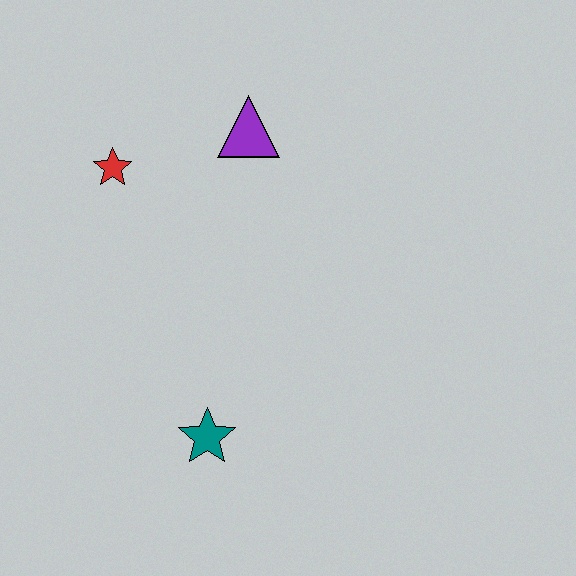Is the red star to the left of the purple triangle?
Yes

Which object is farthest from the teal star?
The purple triangle is farthest from the teal star.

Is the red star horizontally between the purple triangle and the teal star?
No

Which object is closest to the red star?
The purple triangle is closest to the red star.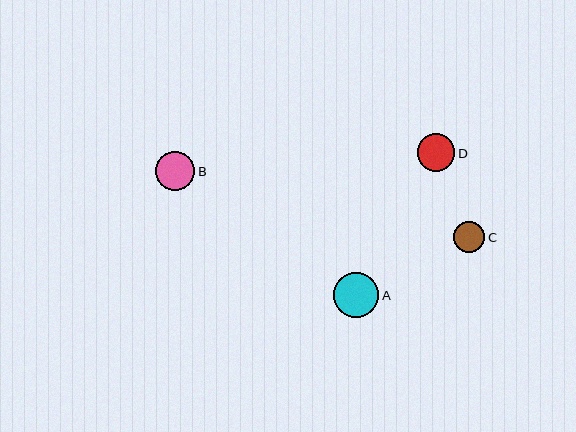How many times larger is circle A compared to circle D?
Circle A is approximately 1.2 times the size of circle D.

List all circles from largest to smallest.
From largest to smallest: A, B, D, C.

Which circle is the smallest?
Circle C is the smallest with a size of approximately 32 pixels.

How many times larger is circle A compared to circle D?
Circle A is approximately 1.2 times the size of circle D.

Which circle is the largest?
Circle A is the largest with a size of approximately 45 pixels.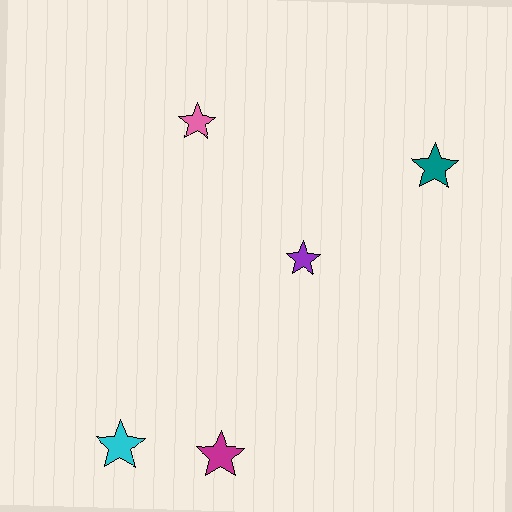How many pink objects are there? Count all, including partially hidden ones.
There is 1 pink object.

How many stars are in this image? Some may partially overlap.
There are 5 stars.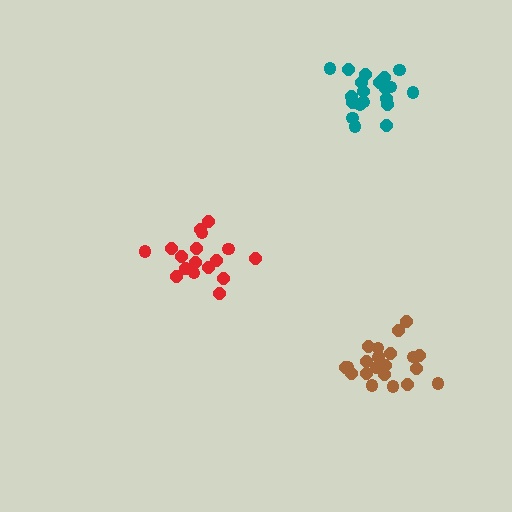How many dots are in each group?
Group 1: 17 dots, Group 2: 20 dots, Group 3: 21 dots (58 total).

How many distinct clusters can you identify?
There are 3 distinct clusters.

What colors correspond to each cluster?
The clusters are colored: red, teal, brown.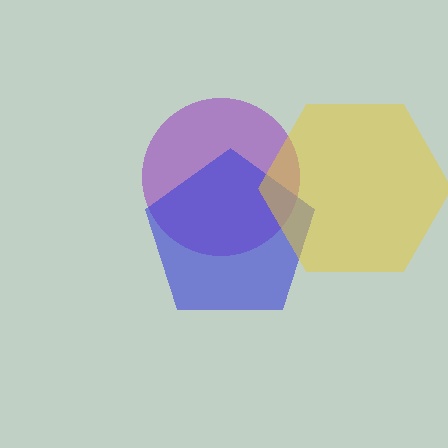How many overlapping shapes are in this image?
There are 3 overlapping shapes in the image.